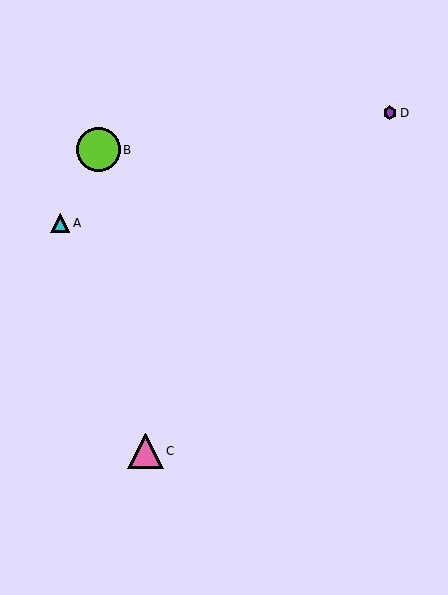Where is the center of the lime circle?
The center of the lime circle is at (98, 150).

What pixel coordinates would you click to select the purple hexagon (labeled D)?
Click at (390, 113) to select the purple hexagon D.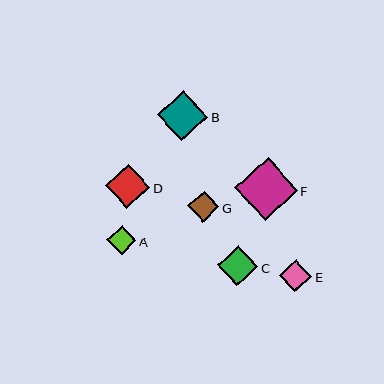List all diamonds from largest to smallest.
From largest to smallest: F, B, D, C, E, G, A.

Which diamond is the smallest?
Diamond A is the smallest with a size of approximately 29 pixels.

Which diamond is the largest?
Diamond F is the largest with a size of approximately 63 pixels.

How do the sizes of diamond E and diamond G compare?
Diamond E and diamond G are approximately the same size.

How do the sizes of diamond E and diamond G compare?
Diamond E and diamond G are approximately the same size.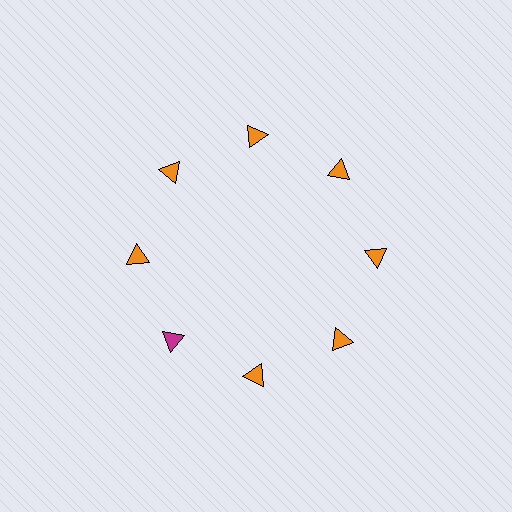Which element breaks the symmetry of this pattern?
The magenta triangle at roughly the 8 o'clock position breaks the symmetry. All other shapes are orange triangles.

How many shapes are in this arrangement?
There are 8 shapes arranged in a ring pattern.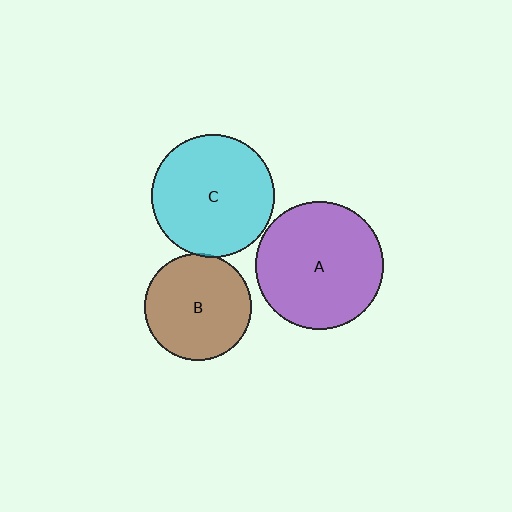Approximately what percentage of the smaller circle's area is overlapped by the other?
Approximately 5%.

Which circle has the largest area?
Circle A (purple).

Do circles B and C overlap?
Yes.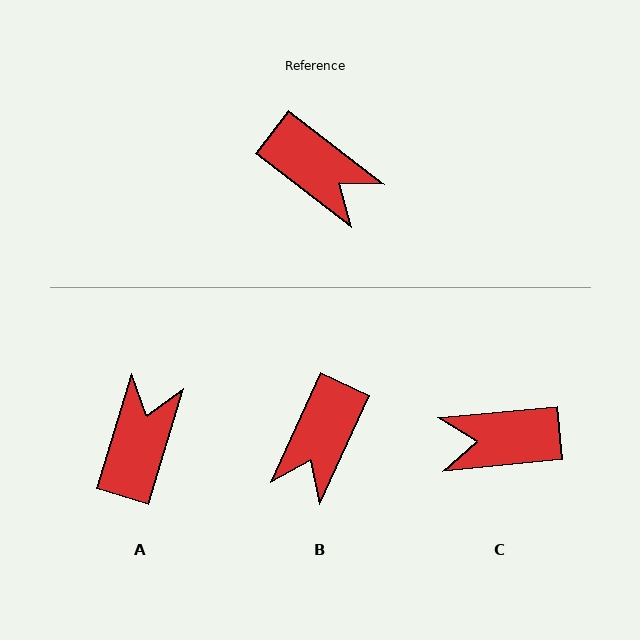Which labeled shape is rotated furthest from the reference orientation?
C, about 137 degrees away.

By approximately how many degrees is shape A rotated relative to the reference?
Approximately 111 degrees counter-clockwise.